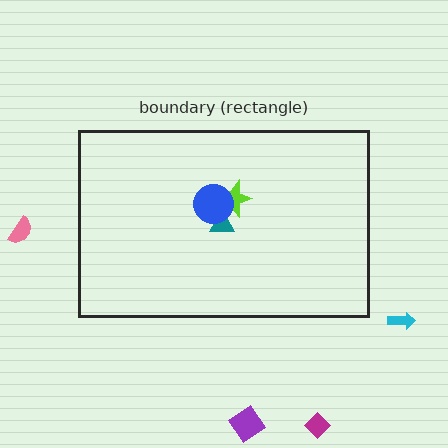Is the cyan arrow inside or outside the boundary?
Outside.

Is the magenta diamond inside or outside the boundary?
Outside.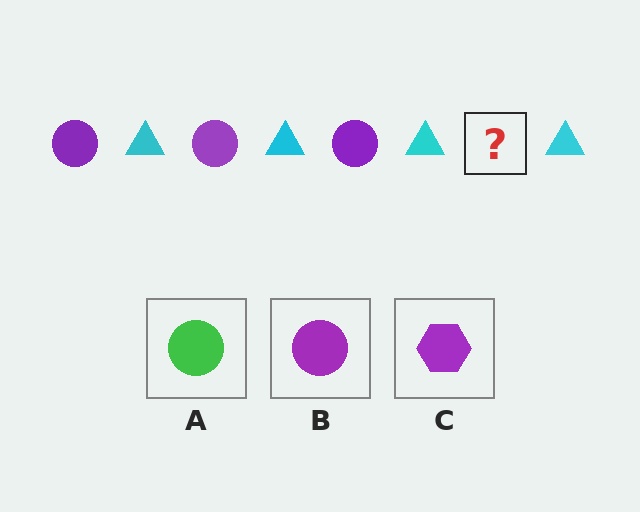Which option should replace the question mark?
Option B.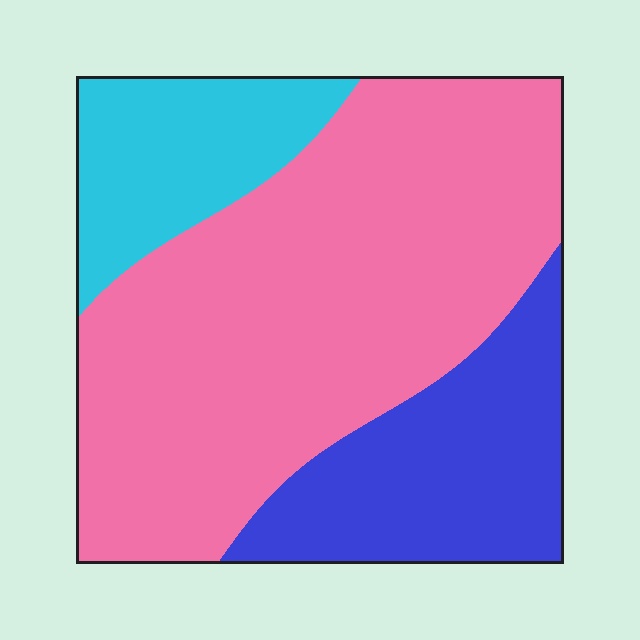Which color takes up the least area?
Cyan, at roughly 15%.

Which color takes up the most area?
Pink, at roughly 60%.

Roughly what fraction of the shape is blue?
Blue covers around 25% of the shape.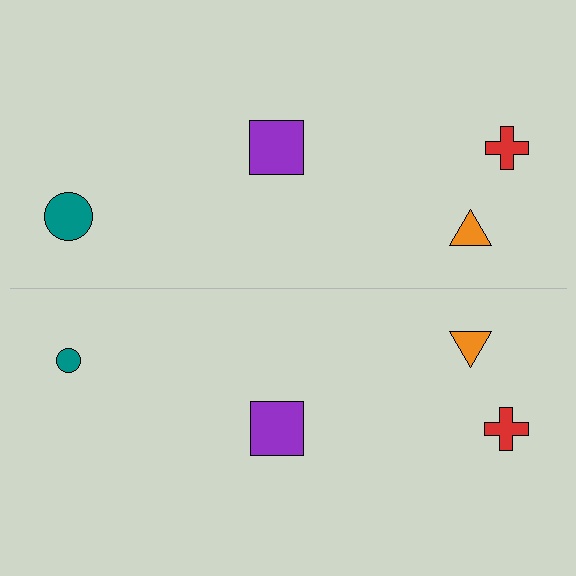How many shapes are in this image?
There are 8 shapes in this image.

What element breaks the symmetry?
The teal circle on the bottom side has a different size than its mirror counterpart.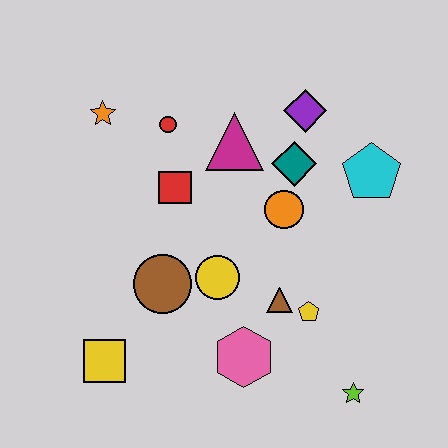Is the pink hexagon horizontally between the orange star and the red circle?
No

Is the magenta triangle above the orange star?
No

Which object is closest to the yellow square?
The brown circle is closest to the yellow square.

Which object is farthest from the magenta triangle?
The lime star is farthest from the magenta triangle.